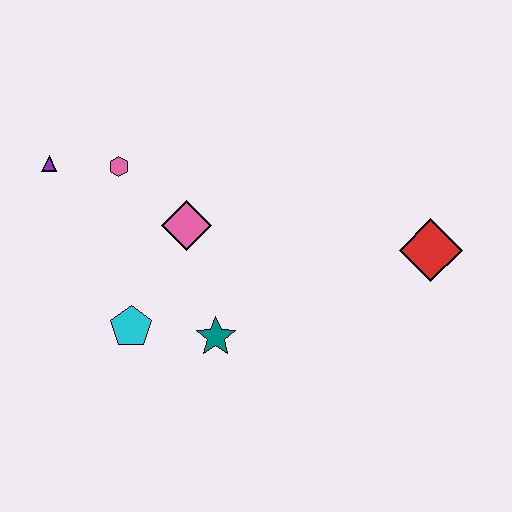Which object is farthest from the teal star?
The purple triangle is farthest from the teal star.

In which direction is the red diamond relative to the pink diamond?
The red diamond is to the right of the pink diamond.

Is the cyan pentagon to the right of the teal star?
No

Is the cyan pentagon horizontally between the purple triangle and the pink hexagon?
No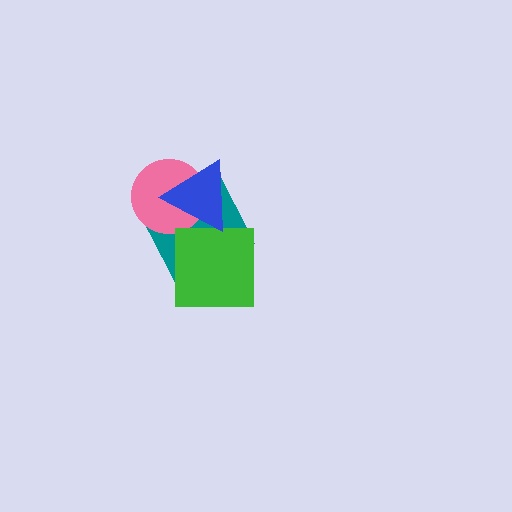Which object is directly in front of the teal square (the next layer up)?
The pink circle is directly in front of the teal square.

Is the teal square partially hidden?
Yes, it is partially covered by another shape.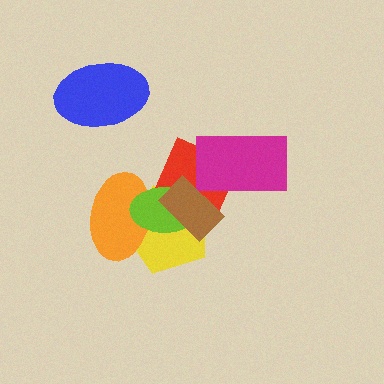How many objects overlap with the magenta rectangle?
1 object overlaps with the magenta rectangle.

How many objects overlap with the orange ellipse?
3 objects overlap with the orange ellipse.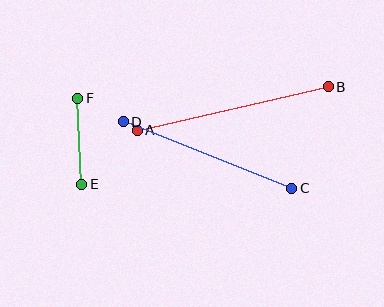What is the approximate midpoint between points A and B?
The midpoint is at approximately (233, 108) pixels.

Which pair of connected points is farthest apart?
Points A and B are farthest apart.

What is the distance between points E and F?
The distance is approximately 86 pixels.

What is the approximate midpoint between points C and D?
The midpoint is at approximately (208, 155) pixels.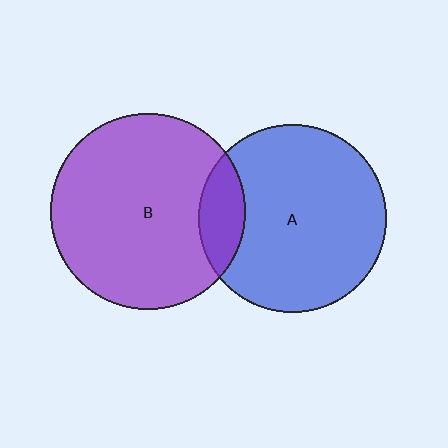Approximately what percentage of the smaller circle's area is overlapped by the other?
Approximately 15%.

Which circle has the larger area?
Circle B (purple).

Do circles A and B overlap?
Yes.